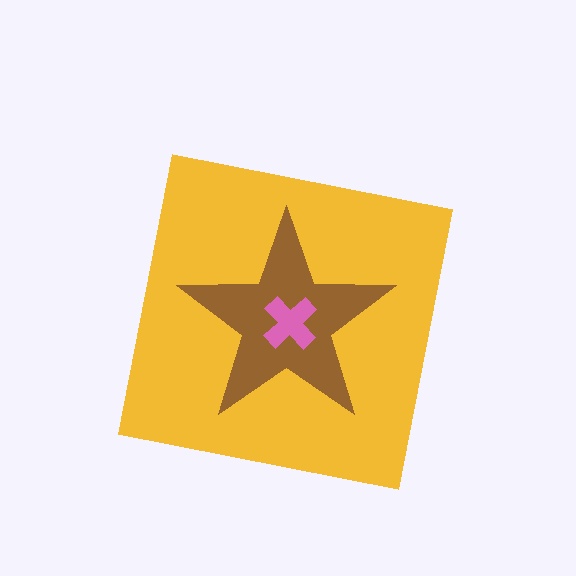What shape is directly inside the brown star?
The pink cross.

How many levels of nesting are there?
3.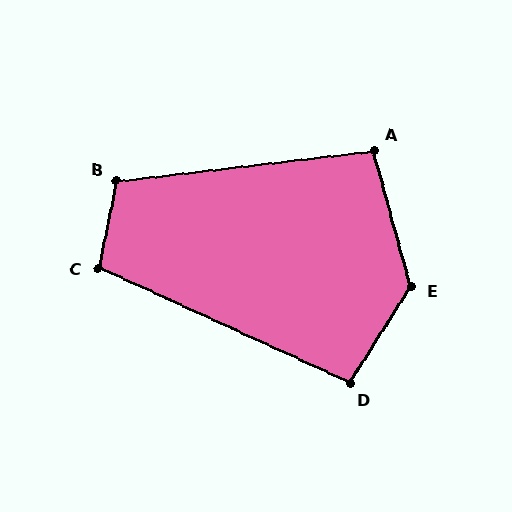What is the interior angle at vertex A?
Approximately 98 degrees (obtuse).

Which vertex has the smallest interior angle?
D, at approximately 98 degrees.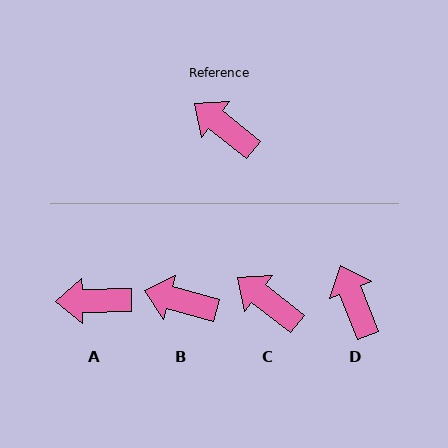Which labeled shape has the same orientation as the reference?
C.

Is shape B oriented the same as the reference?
No, it is off by about 23 degrees.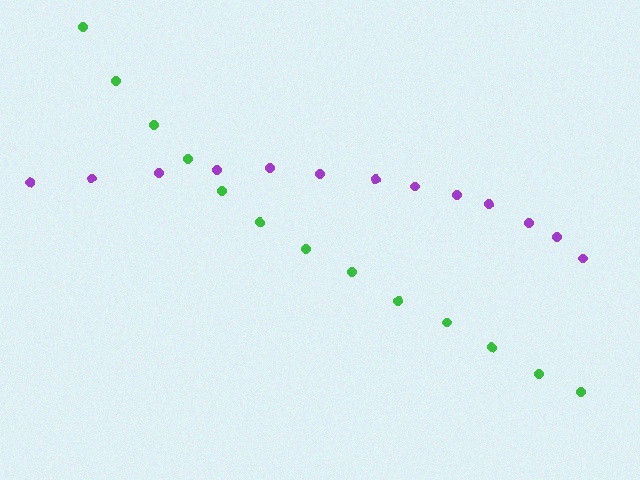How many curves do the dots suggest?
There are 2 distinct paths.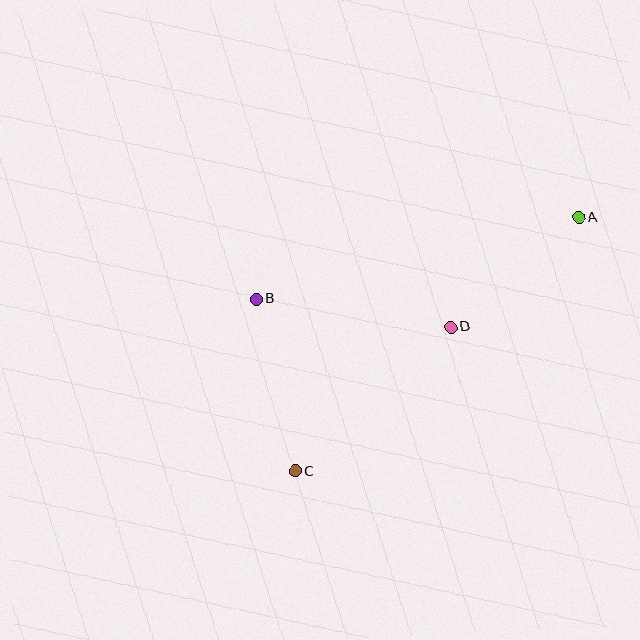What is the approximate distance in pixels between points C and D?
The distance between C and D is approximately 212 pixels.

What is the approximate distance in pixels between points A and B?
The distance between A and B is approximately 333 pixels.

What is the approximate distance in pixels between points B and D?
The distance between B and D is approximately 197 pixels.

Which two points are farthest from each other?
Points A and C are farthest from each other.